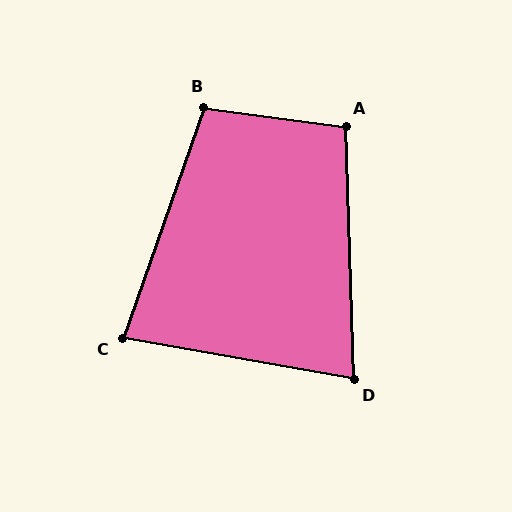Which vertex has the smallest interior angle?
D, at approximately 78 degrees.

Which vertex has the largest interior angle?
B, at approximately 102 degrees.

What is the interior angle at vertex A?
Approximately 100 degrees (obtuse).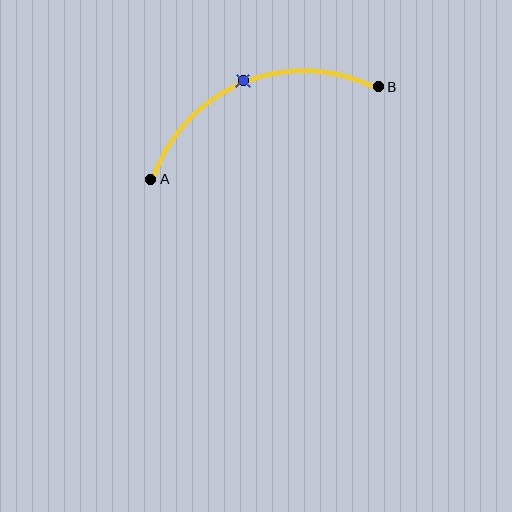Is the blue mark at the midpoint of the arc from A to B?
Yes. The blue mark lies on the arc at equal arc-length from both A and B — it is the arc midpoint.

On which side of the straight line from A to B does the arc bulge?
The arc bulges above the straight line connecting A and B.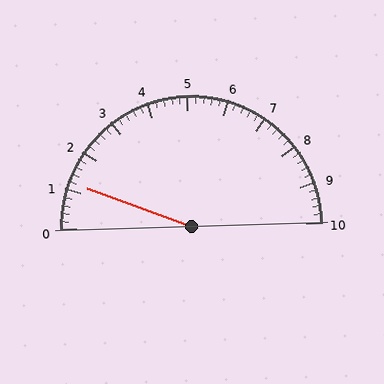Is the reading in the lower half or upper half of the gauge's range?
The reading is in the lower half of the range (0 to 10).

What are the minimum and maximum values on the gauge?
The gauge ranges from 0 to 10.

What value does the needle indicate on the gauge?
The needle indicates approximately 1.2.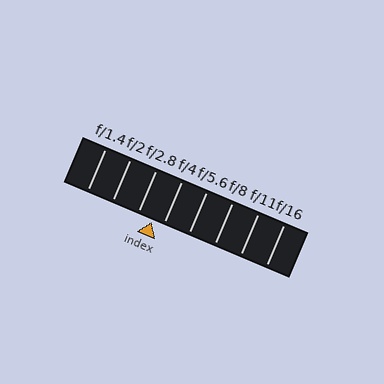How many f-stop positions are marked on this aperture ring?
There are 8 f-stop positions marked.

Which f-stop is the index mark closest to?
The index mark is closest to f/4.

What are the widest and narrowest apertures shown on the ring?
The widest aperture shown is f/1.4 and the narrowest is f/16.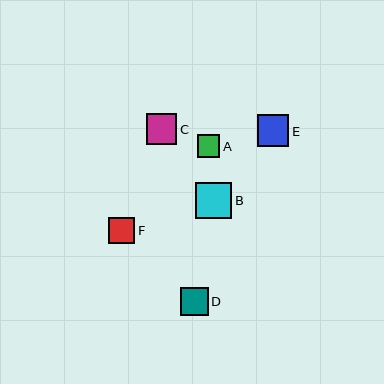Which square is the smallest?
Square A is the smallest with a size of approximately 22 pixels.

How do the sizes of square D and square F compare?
Square D and square F are approximately the same size.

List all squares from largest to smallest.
From largest to smallest: B, E, C, D, F, A.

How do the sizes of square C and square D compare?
Square C and square D are approximately the same size.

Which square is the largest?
Square B is the largest with a size of approximately 37 pixels.